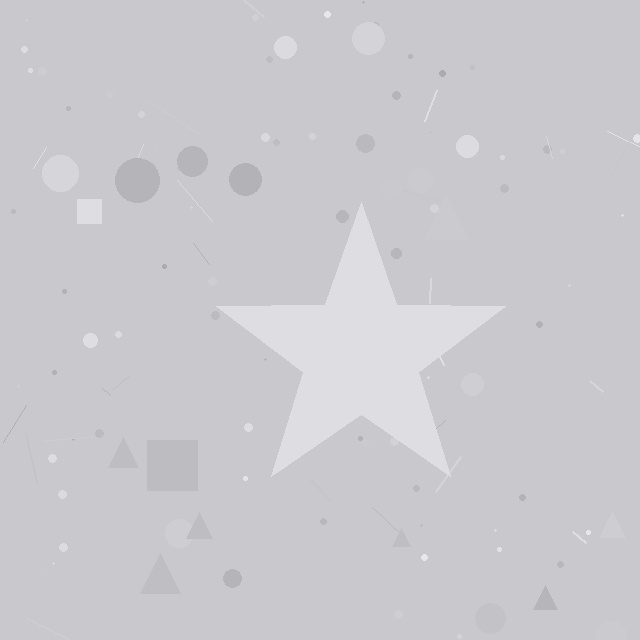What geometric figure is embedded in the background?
A star is embedded in the background.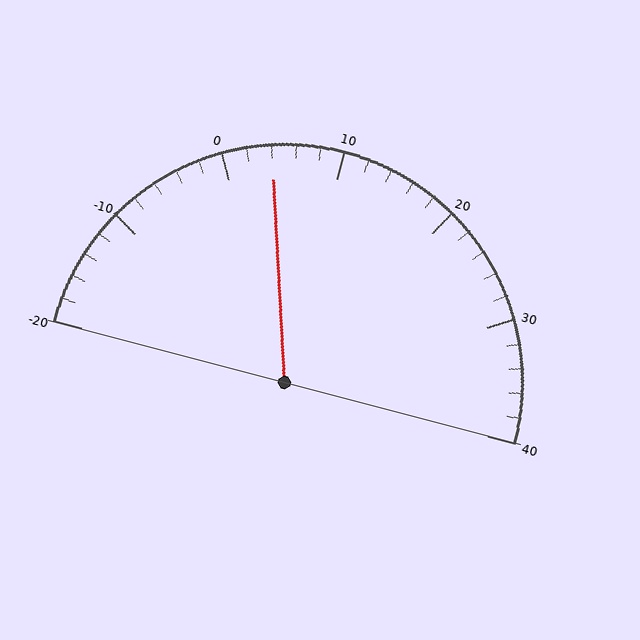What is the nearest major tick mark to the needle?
The nearest major tick mark is 0.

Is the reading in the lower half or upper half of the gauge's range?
The reading is in the lower half of the range (-20 to 40).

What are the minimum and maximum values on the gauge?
The gauge ranges from -20 to 40.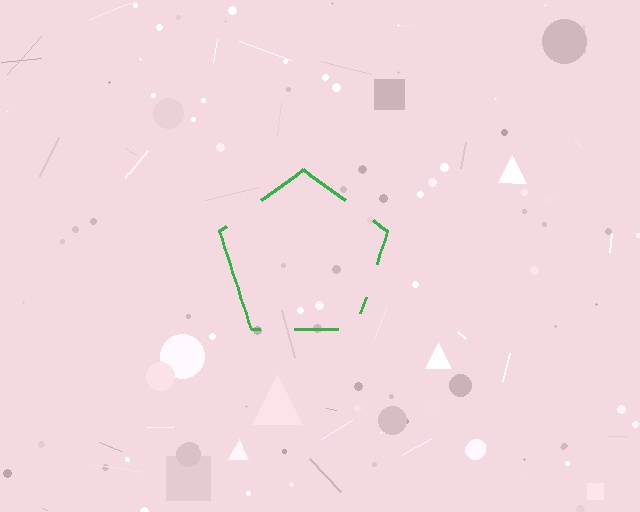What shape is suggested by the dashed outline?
The dashed outline suggests a pentagon.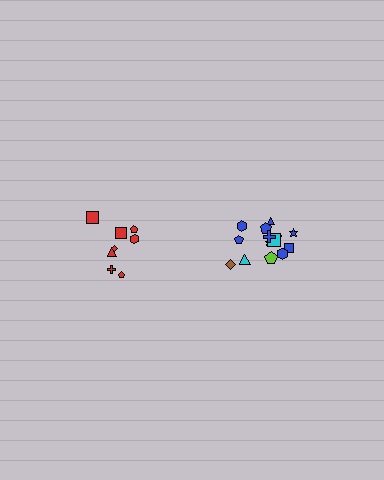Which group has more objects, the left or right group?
The right group.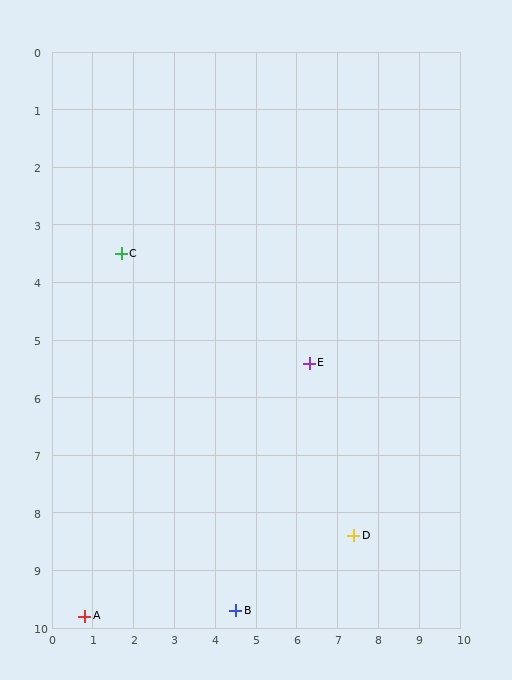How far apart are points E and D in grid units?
Points E and D are about 3.2 grid units apart.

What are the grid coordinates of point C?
Point C is at approximately (1.7, 3.5).